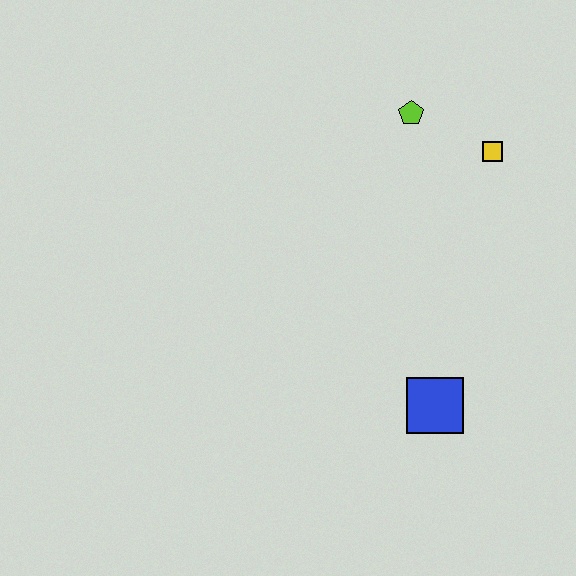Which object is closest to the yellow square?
The lime pentagon is closest to the yellow square.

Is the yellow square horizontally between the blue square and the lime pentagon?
No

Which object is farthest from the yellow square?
The blue square is farthest from the yellow square.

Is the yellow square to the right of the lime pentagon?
Yes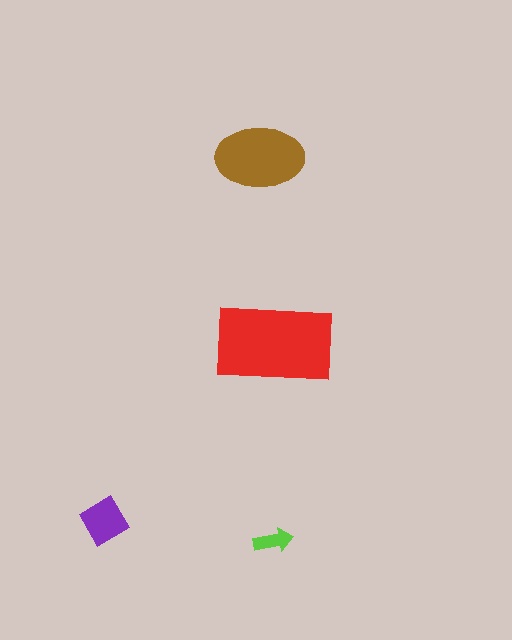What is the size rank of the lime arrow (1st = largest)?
4th.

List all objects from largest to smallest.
The red rectangle, the brown ellipse, the purple diamond, the lime arrow.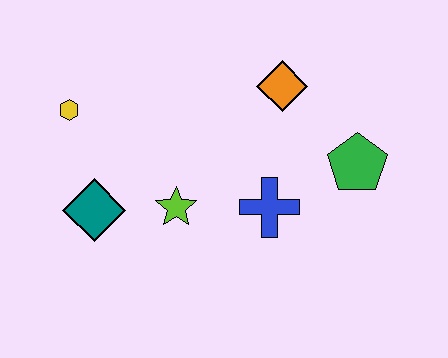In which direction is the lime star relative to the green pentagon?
The lime star is to the left of the green pentagon.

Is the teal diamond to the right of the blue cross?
No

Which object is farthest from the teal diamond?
The green pentagon is farthest from the teal diamond.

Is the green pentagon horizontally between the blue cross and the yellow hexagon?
No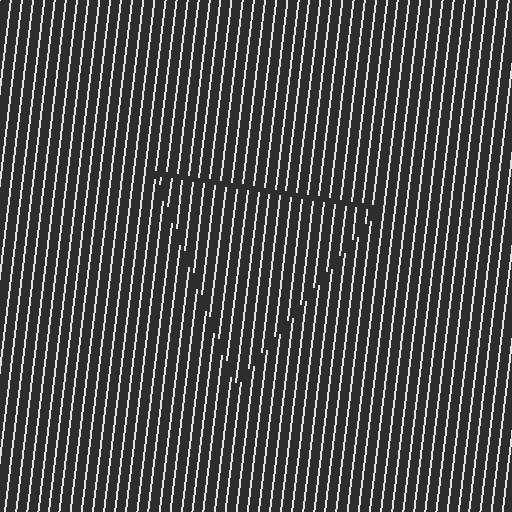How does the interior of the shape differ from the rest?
The interior of the shape contains the same grating, shifted by half a period — the contour is defined by the phase discontinuity where line-ends from the inner and outer gratings abut.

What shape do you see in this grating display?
An illusory triangle. The interior of the shape contains the same grating, shifted by half a period — the contour is defined by the phase discontinuity where line-ends from the inner and outer gratings abut.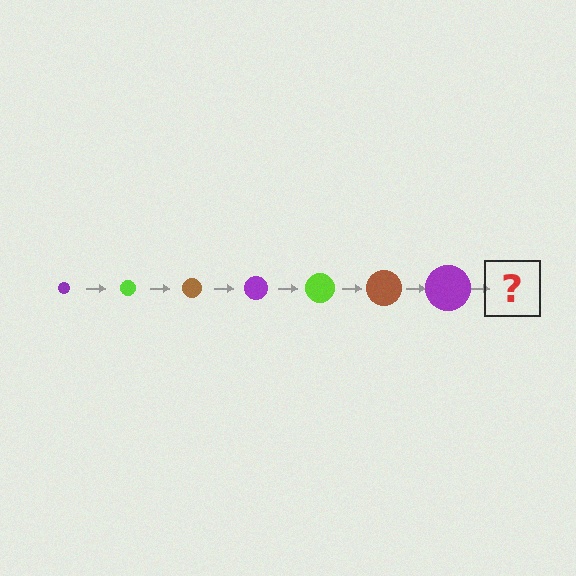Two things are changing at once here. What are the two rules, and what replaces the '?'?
The two rules are that the circle grows larger each step and the color cycles through purple, lime, and brown. The '?' should be a lime circle, larger than the previous one.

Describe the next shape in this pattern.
It should be a lime circle, larger than the previous one.